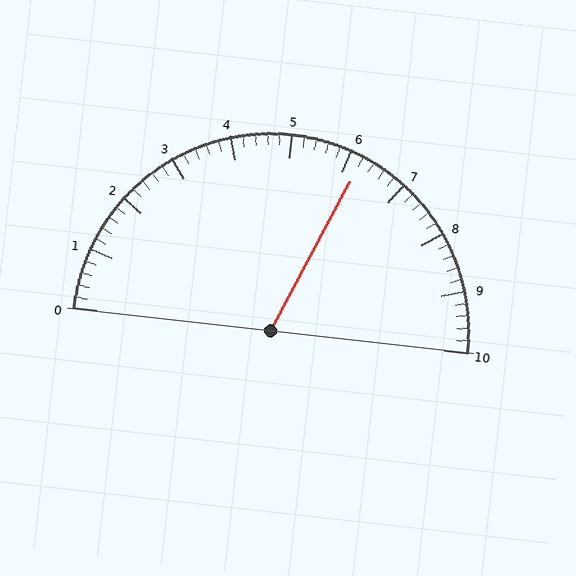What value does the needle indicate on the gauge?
The needle indicates approximately 6.2.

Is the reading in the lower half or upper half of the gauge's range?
The reading is in the upper half of the range (0 to 10).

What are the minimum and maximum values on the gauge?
The gauge ranges from 0 to 10.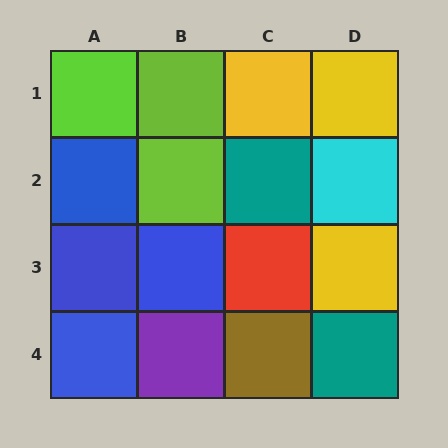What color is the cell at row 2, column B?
Lime.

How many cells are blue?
4 cells are blue.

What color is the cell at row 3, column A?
Blue.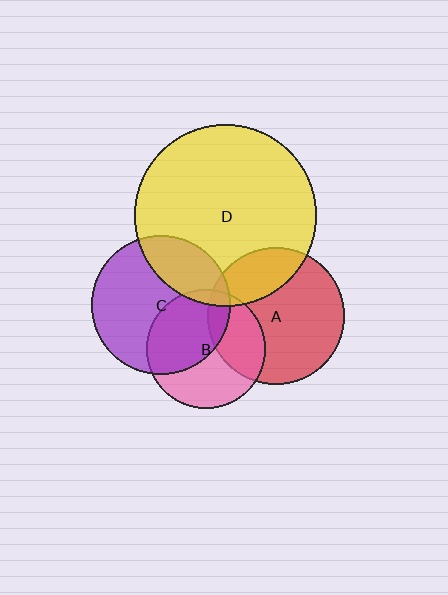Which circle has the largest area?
Circle D (yellow).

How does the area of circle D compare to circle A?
Approximately 1.8 times.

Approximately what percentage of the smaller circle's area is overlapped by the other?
Approximately 5%.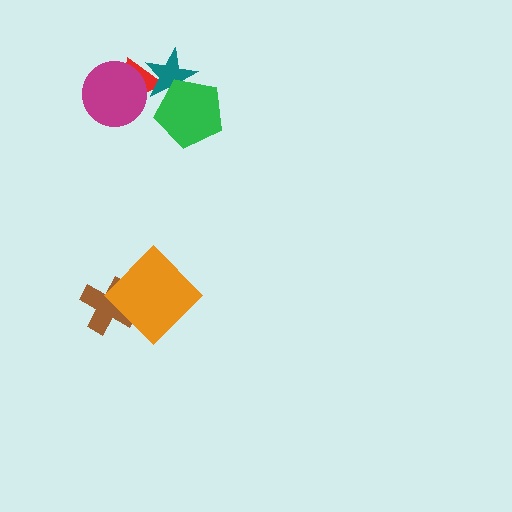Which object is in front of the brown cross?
The orange diamond is in front of the brown cross.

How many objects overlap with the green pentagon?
1 object overlaps with the green pentagon.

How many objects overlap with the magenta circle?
1 object overlaps with the magenta circle.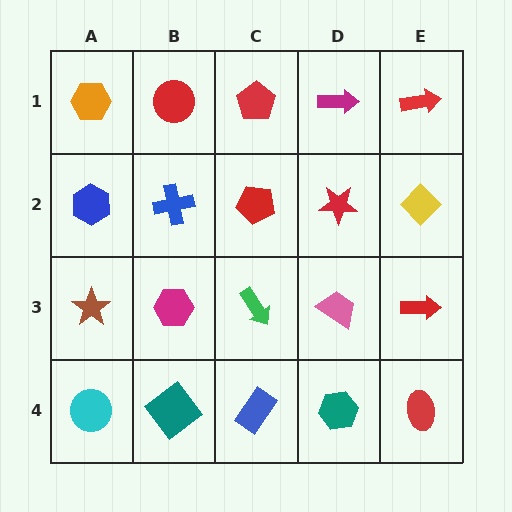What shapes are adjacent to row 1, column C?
A red pentagon (row 2, column C), a red circle (row 1, column B), a magenta arrow (row 1, column D).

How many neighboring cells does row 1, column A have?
2.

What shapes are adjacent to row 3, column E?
A yellow diamond (row 2, column E), a red ellipse (row 4, column E), a pink trapezoid (row 3, column D).